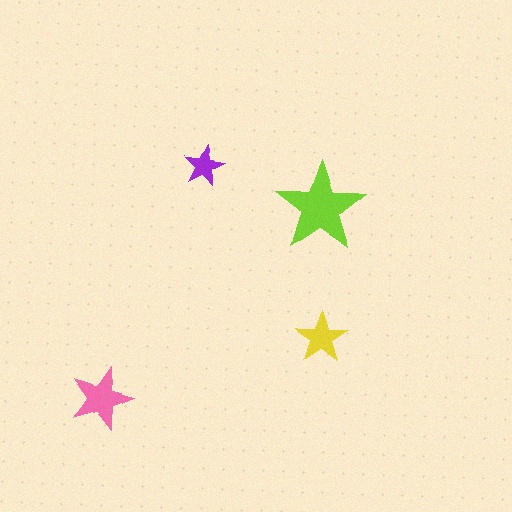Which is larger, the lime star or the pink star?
The lime one.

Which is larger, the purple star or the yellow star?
The yellow one.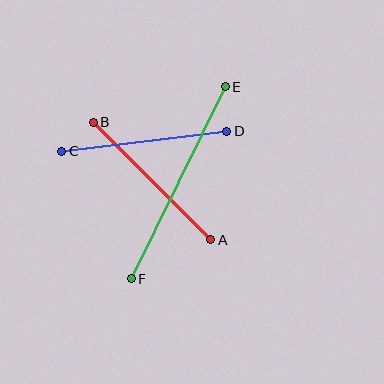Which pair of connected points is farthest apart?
Points E and F are farthest apart.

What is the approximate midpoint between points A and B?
The midpoint is at approximately (152, 181) pixels.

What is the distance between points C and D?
The distance is approximately 166 pixels.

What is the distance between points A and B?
The distance is approximately 166 pixels.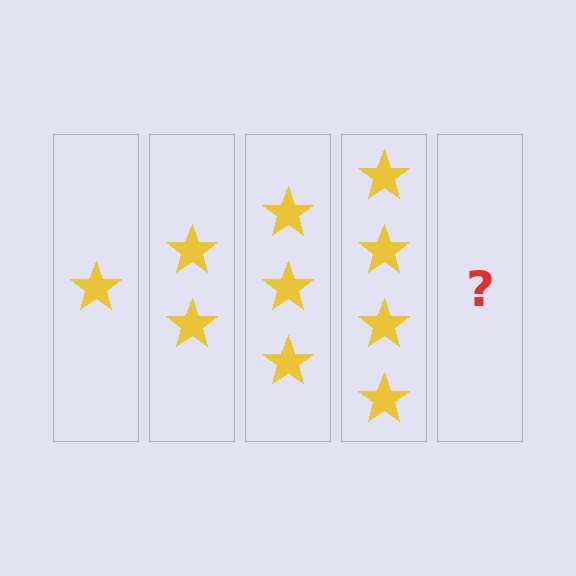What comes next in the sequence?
The next element should be 5 stars.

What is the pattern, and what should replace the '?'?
The pattern is that each step adds one more star. The '?' should be 5 stars.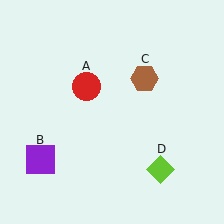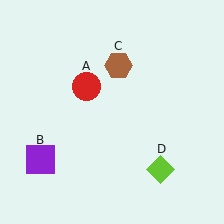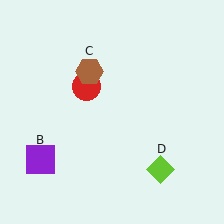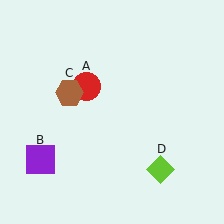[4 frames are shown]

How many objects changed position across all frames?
1 object changed position: brown hexagon (object C).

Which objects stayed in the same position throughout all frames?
Red circle (object A) and purple square (object B) and lime diamond (object D) remained stationary.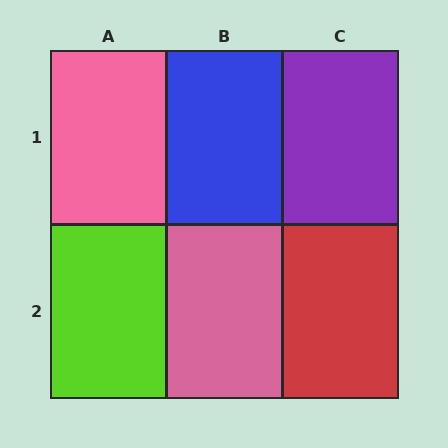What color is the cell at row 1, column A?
Pink.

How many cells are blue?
1 cell is blue.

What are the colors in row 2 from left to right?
Lime, pink, red.